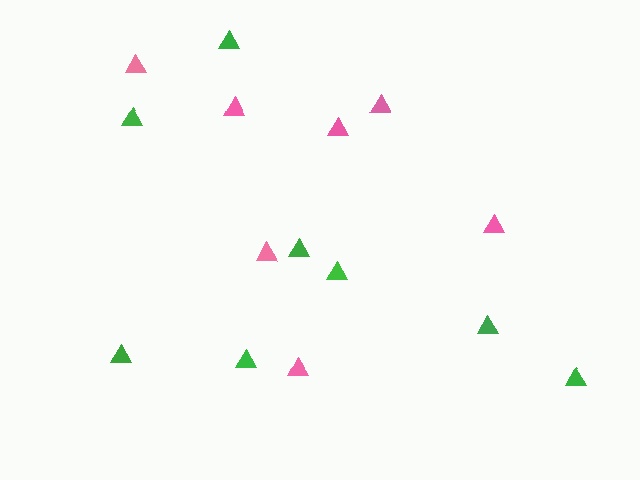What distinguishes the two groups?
There are 2 groups: one group of pink triangles (7) and one group of green triangles (8).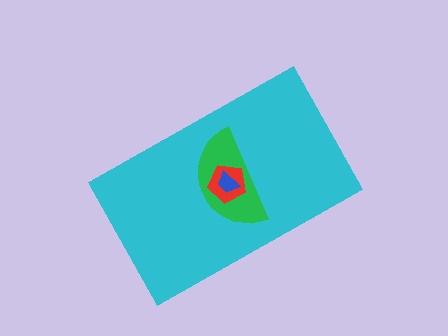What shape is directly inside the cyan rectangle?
The green semicircle.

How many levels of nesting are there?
4.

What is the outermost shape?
The cyan rectangle.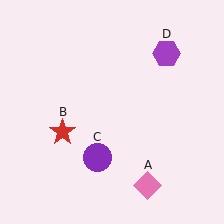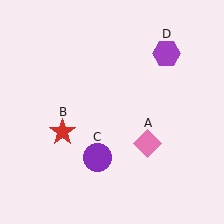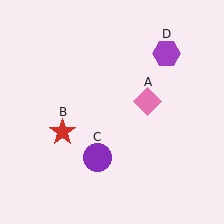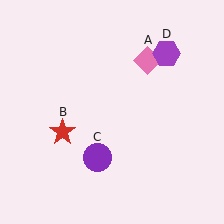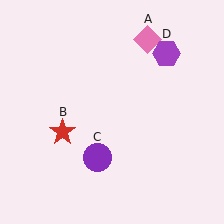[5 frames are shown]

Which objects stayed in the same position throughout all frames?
Red star (object B) and purple circle (object C) and purple hexagon (object D) remained stationary.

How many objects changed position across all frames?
1 object changed position: pink diamond (object A).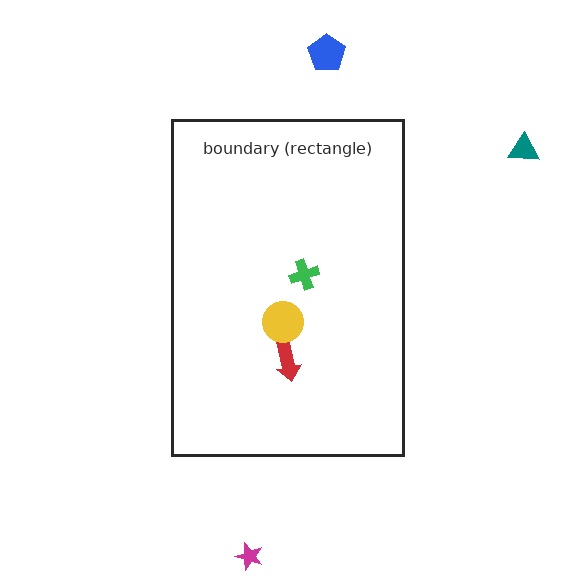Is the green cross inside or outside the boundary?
Inside.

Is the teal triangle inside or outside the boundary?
Outside.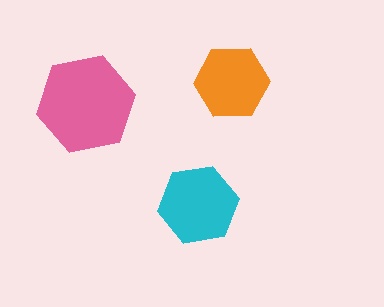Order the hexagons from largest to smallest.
the pink one, the cyan one, the orange one.